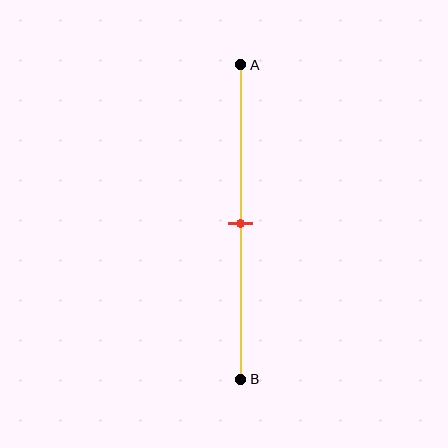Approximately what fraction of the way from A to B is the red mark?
The red mark is approximately 50% of the way from A to B.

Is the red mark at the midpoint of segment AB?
Yes, the mark is approximately at the midpoint.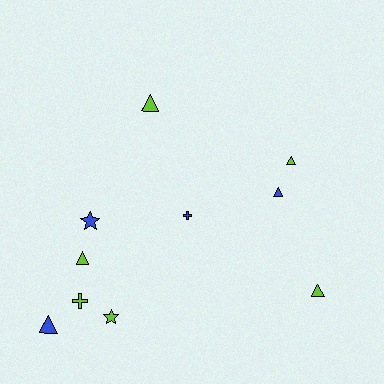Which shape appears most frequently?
Triangle, with 6 objects.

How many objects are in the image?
There are 10 objects.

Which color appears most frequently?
Lime, with 6 objects.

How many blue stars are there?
There is 1 blue star.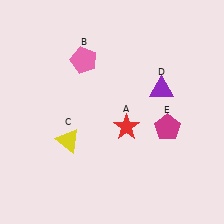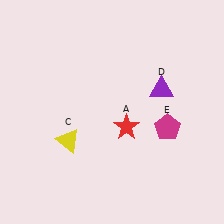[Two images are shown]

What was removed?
The pink pentagon (B) was removed in Image 2.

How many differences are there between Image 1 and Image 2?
There is 1 difference between the two images.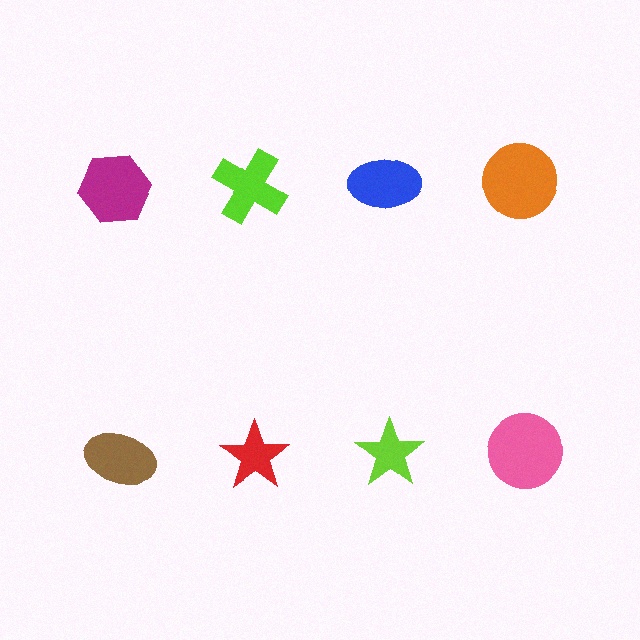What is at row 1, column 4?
An orange circle.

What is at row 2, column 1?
A brown ellipse.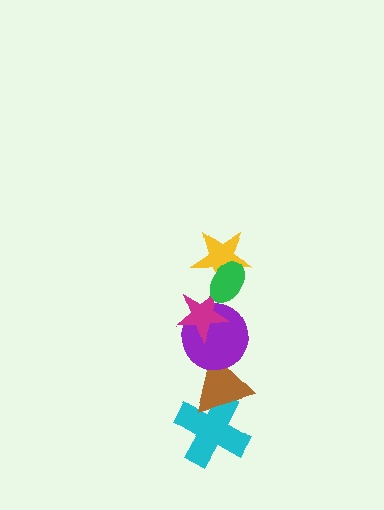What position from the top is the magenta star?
The magenta star is 3rd from the top.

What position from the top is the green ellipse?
The green ellipse is 1st from the top.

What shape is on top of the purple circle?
The magenta star is on top of the purple circle.